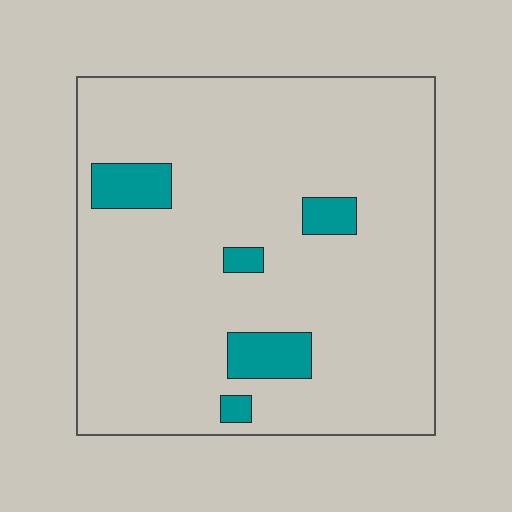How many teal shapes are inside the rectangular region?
5.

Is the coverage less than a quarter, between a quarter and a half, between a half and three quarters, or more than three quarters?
Less than a quarter.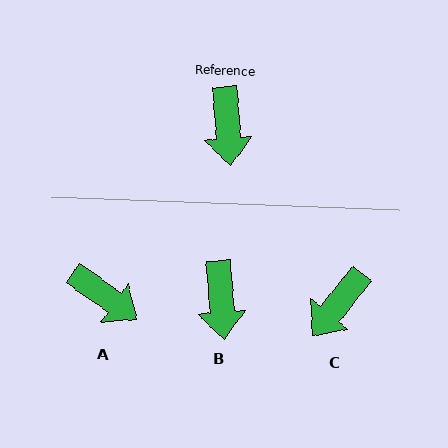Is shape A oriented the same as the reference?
No, it is off by about 50 degrees.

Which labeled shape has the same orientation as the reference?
B.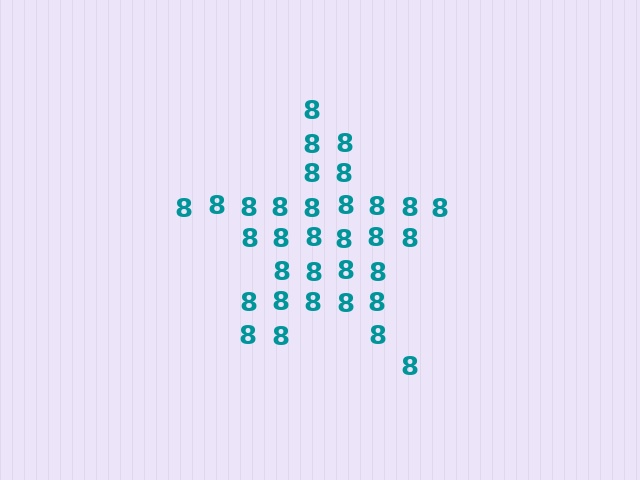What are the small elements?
The small elements are digit 8's.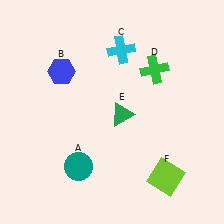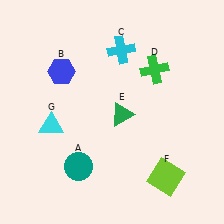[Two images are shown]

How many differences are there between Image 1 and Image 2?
There is 1 difference between the two images.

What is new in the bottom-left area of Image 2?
A cyan triangle (G) was added in the bottom-left area of Image 2.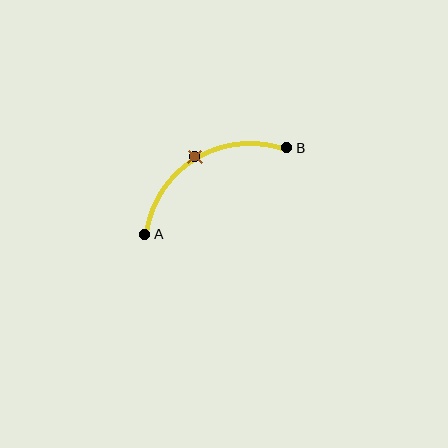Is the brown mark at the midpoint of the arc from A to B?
Yes. The brown mark lies on the arc at equal arc-length from both A and B — it is the arc midpoint.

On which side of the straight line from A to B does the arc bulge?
The arc bulges above the straight line connecting A and B.